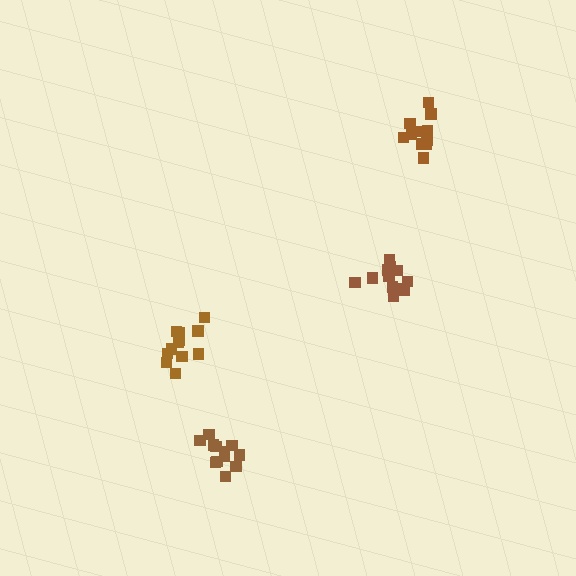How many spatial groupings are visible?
There are 4 spatial groupings.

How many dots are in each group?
Group 1: 12 dots, Group 2: 12 dots, Group 3: 11 dots, Group 4: 13 dots (48 total).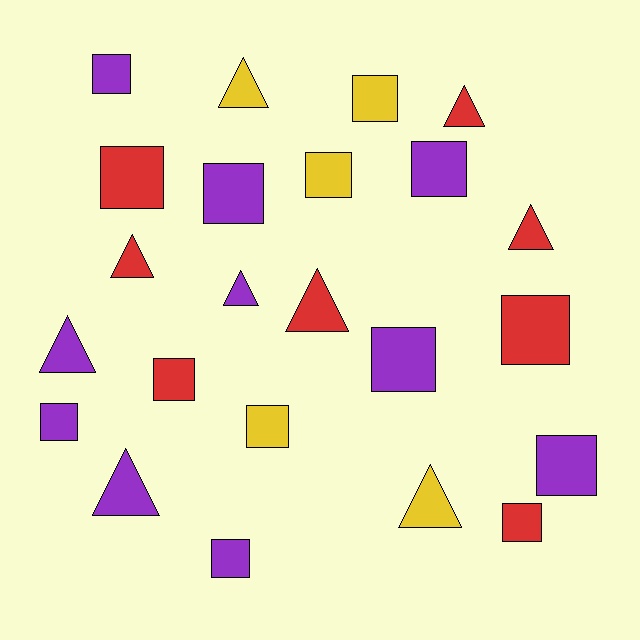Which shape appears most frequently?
Square, with 14 objects.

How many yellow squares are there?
There are 3 yellow squares.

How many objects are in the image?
There are 23 objects.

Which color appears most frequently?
Purple, with 10 objects.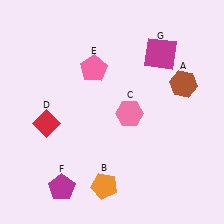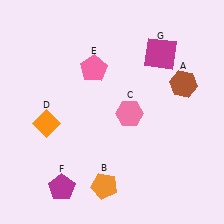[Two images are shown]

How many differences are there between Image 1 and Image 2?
There is 1 difference between the two images.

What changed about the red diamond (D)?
In Image 1, D is red. In Image 2, it changed to orange.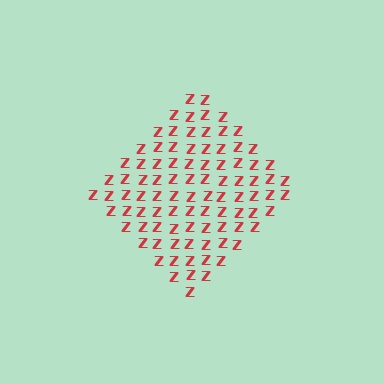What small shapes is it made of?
It is made of small letter Z's.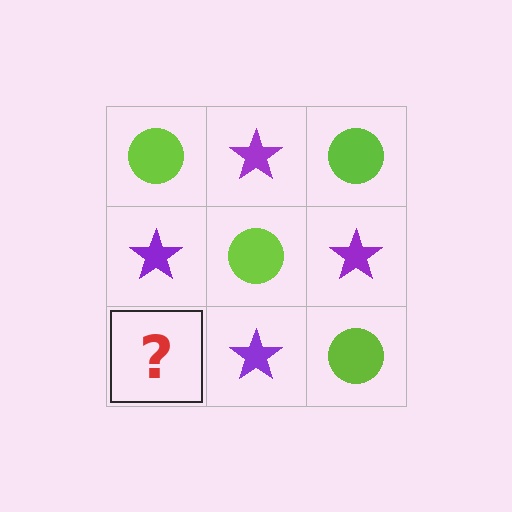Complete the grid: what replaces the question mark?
The question mark should be replaced with a lime circle.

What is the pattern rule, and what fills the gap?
The rule is that it alternates lime circle and purple star in a checkerboard pattern. The gap should be filled with a lime circle.